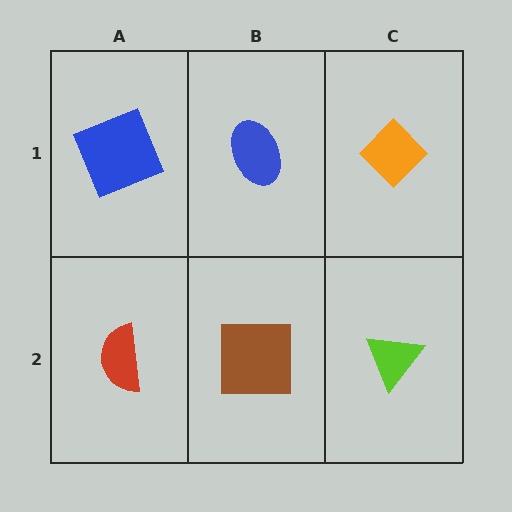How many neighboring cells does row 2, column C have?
2.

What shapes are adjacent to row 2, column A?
A blue square (row 1, column A), a brown square (row 2, column B).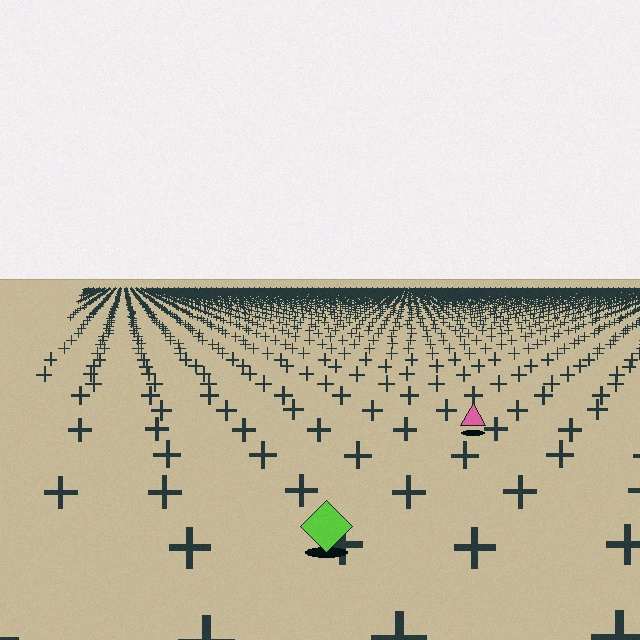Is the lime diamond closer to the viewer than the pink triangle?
Yes. The lime diamond is closer — you can tell from the texture gradient: the ground texture is coarser near it.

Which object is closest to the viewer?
The lime diamond is closest. The texture marks near it are larger and more spread out.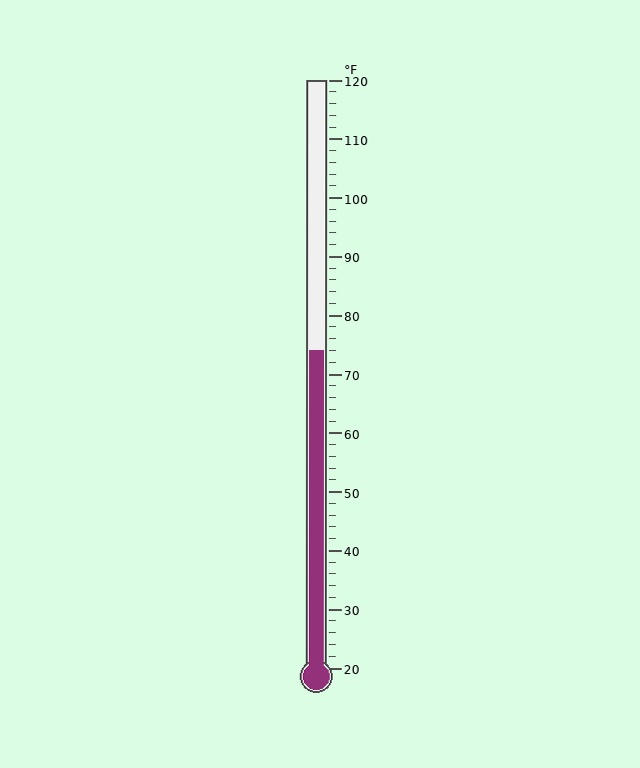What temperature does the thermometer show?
The thermometer shows approximately 74°F.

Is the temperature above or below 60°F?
The temperature is above 60°F.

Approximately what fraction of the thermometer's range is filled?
The thermometer is filled to approximately 55% of its range.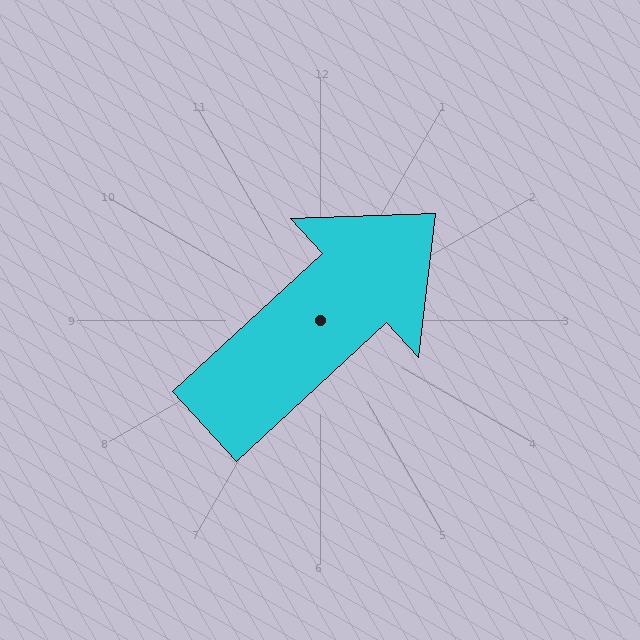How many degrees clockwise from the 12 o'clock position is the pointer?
Approximately 47 degrees.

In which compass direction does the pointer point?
Northeast.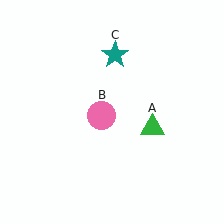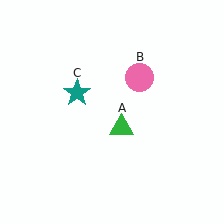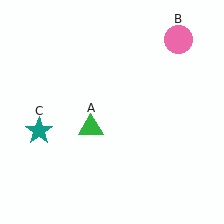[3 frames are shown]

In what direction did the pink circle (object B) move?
The pink circle (object B) moved up and to the right.